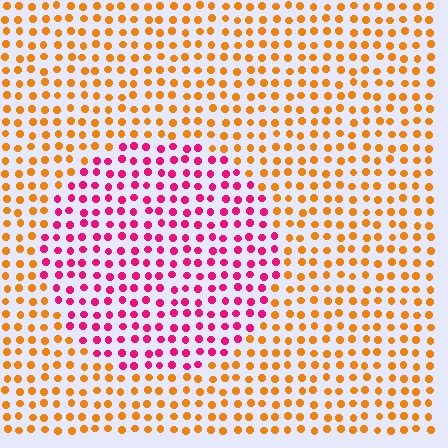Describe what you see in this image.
The image is filled with small orange elements in a uniform arrangement. A circle-shaped region is visible where the elements are tinted to a slightly different hue, forming a subtle color boundary.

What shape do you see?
I see a circle.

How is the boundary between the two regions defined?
The boundary is defined purely by a slight shift in hue (about 61 degrees). Spacing, size, and orientation are identical on both sides.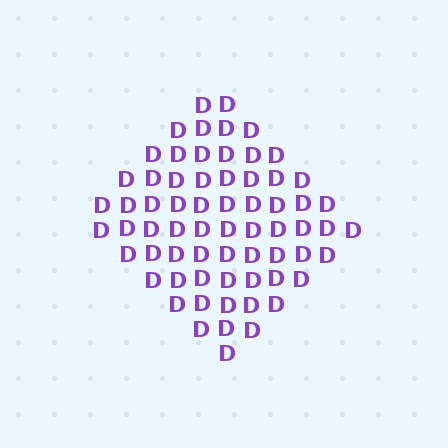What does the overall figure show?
The overall figure shows a diamond.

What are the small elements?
The small elements are letter D's.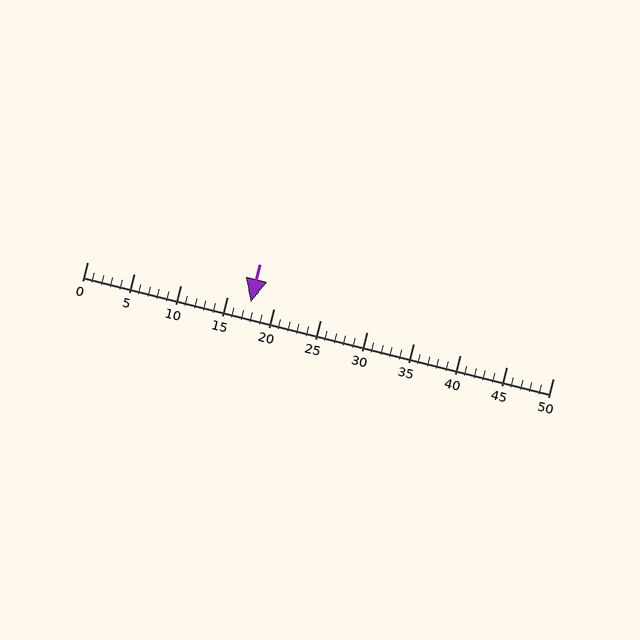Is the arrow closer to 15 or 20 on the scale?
The arrow is closer to 20.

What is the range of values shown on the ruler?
The ruler shows values from 0 to 50.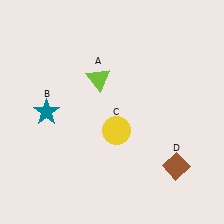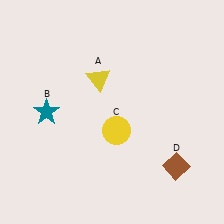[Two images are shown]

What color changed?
The triangle (A) changed from lime in Image 1 to yellow in Image 2.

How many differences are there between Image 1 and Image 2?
There is 1 difference between the two images.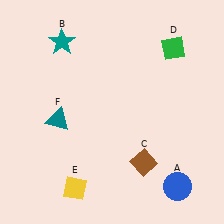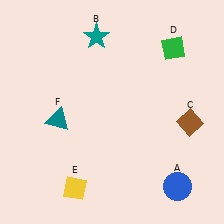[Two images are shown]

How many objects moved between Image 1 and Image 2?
2 objects moved between the two images.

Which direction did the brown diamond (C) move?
The brown diamond (C) moved right.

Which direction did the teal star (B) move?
The teal star (B) moved right.